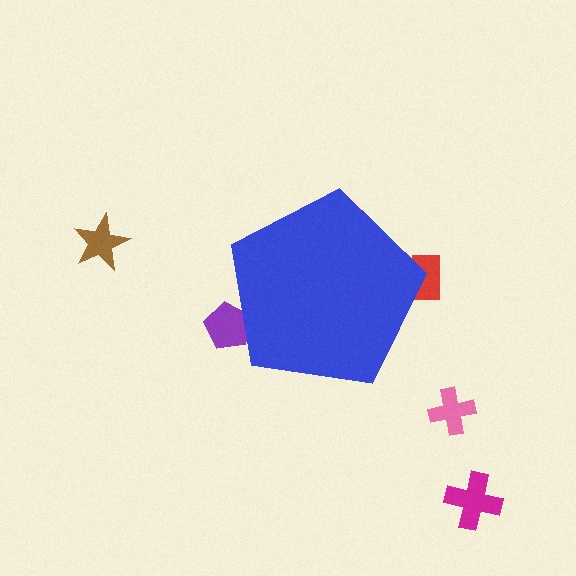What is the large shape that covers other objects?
A blue pentagon.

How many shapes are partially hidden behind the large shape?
2 shapes are partially hidden.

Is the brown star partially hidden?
No, the brown star is fully visible.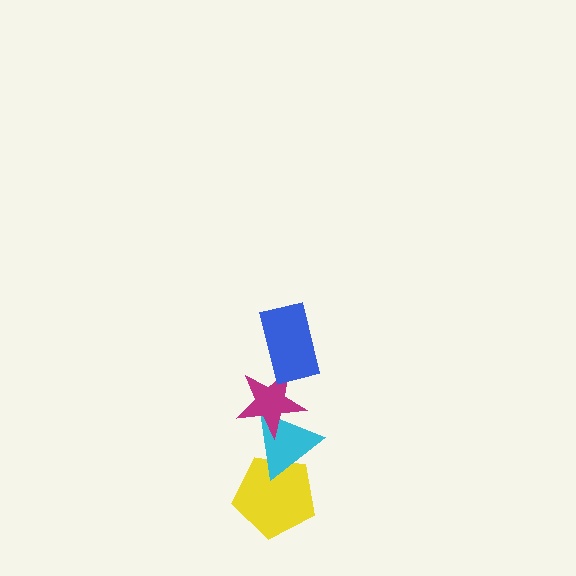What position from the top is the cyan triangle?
The cyan triangle is 3rd from the top.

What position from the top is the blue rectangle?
The blue rectangle is 1st from the top.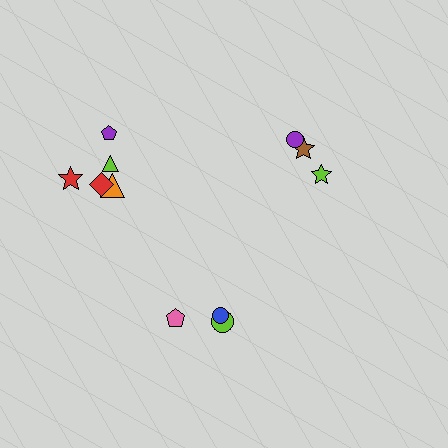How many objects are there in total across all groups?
There are 11 objects.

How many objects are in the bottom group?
There are 3 objects.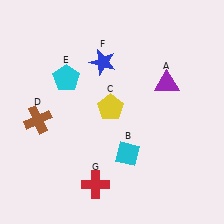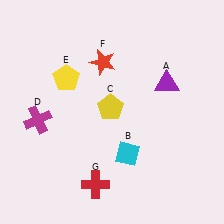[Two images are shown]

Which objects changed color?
D changed from brown to magenta. E changed from cyan to yellow. F changed from blue to red.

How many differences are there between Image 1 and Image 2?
There are 3 differences between the two images.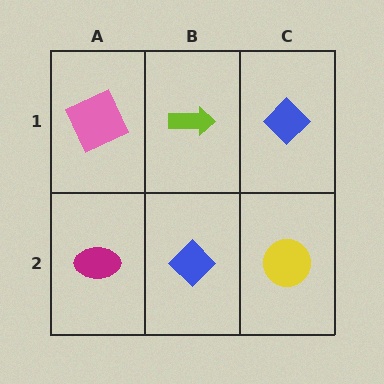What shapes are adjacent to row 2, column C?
A blue diamond (row 1, column C), a blue diamond (row 2, column B).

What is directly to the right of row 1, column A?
A lime arrow.